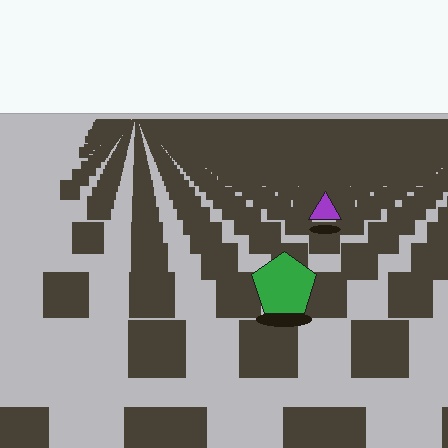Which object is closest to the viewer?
The green pentagon is closest. The texture marks near it are larger and more spread out.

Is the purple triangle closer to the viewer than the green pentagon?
No. The green pentagon is closer — you can tell from the texture gradient: the ground texture is coarser near it.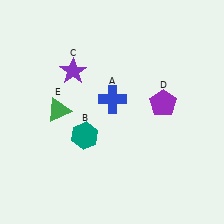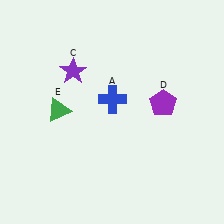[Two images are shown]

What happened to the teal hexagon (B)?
The teal hexagon (B) was removed in Image 2. It was in the bottom-left area of Image 1.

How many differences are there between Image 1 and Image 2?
There is 1 difference between the two images.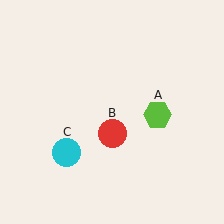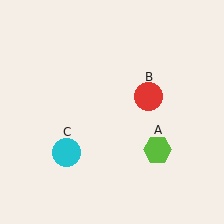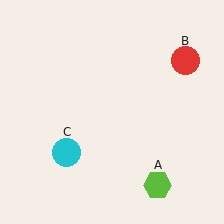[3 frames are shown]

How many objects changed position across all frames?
2 objects changed position: lime hexagon (object A), red circle (object B).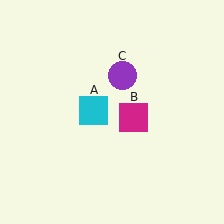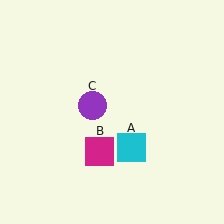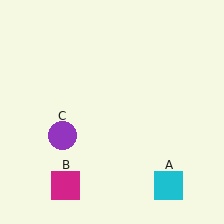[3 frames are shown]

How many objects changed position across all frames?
3 objects changed position: cyan square (object A), magenta square (object B), purple circle (object C).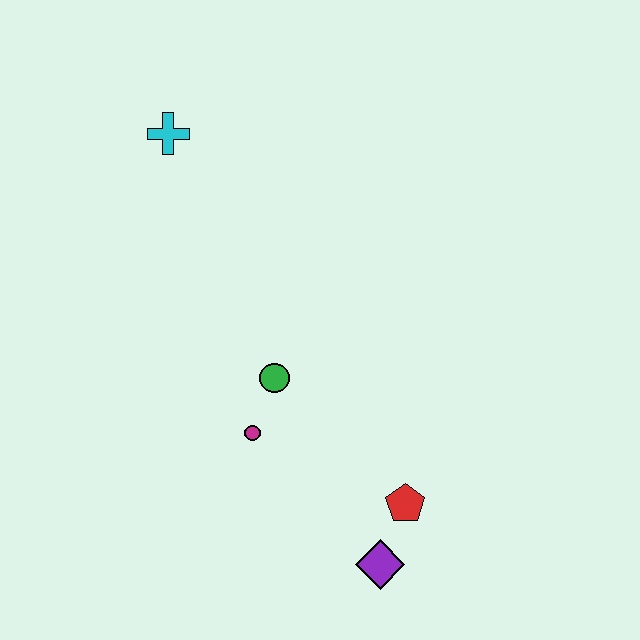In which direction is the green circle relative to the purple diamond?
The green circle is above the purple diamond.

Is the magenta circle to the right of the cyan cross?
Yes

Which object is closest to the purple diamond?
The red pentagon is closest to the purple diamond.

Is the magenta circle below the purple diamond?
No